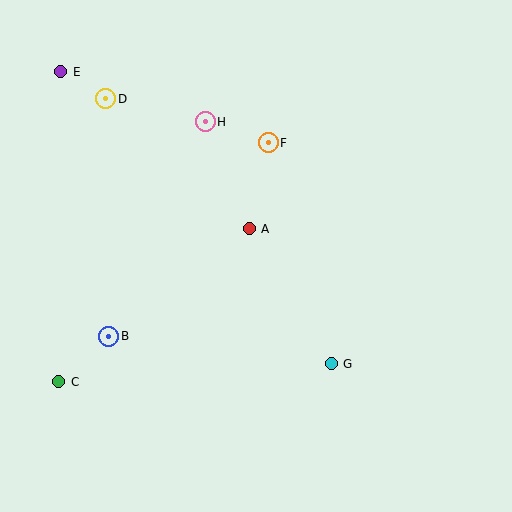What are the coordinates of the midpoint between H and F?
The midpoint between H and F is at (237, 132).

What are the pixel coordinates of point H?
Point H is at (205, 122).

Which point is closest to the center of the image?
Point A at (249, 229) is closest to the center.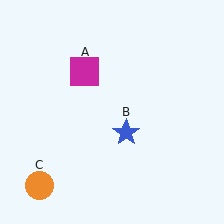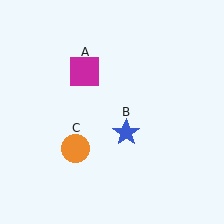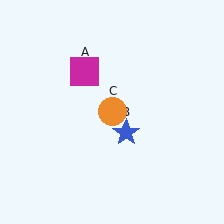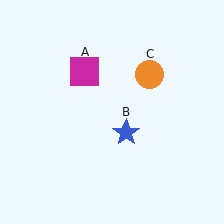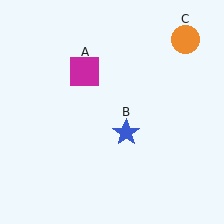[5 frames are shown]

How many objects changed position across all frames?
1 object changed position: orange circle (object C).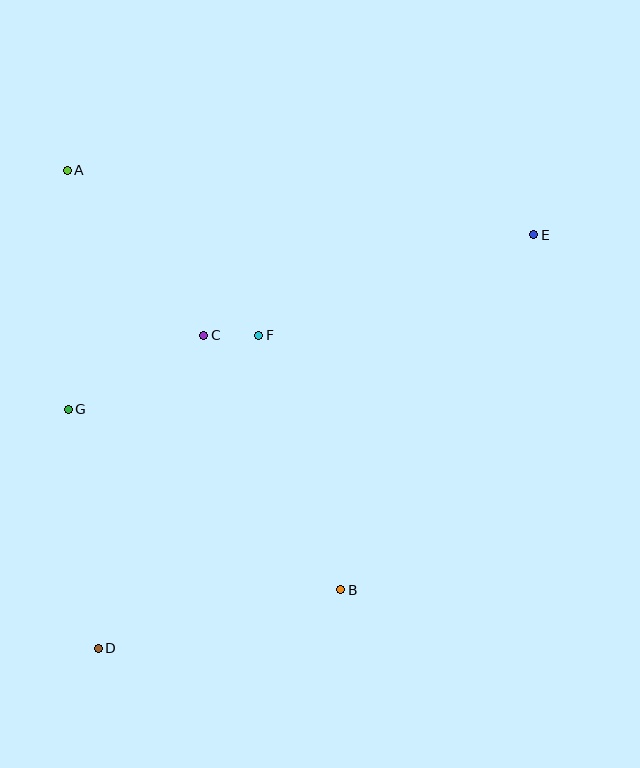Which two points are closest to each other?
Points C and F are closest to each other.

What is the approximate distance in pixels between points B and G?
The distance between B and G is approximately 327 pixels.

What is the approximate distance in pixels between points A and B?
The distance between A and B is approximately 501 pixels.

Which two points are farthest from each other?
Points D and E are farthest from each other.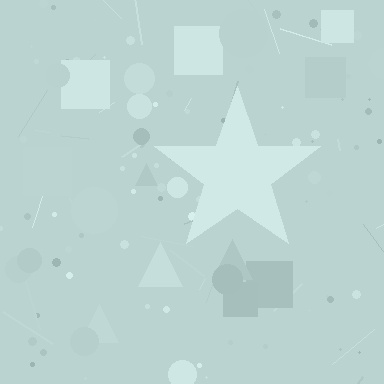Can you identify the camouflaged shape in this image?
The camouflaged shape is a star.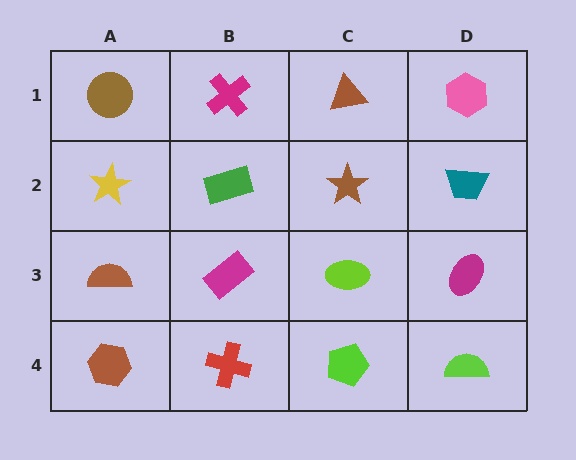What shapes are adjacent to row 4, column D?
A magenta ellipse (row 3, column D), a lime pentagon (row 4, column C).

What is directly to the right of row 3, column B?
A lime ellipse.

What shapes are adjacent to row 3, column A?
A yellow star (row 2, column A), a brown hexagon (row 4, column A), a magenta rectangle (row 3, column B).